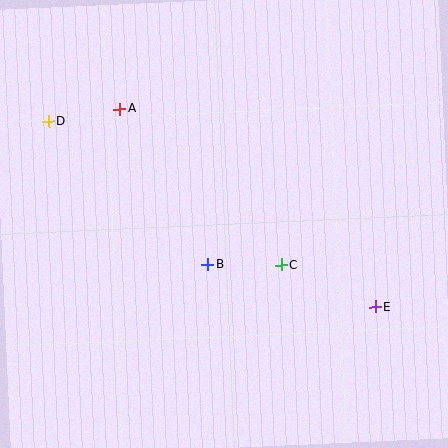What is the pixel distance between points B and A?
The distance between B and A is 179 pixels.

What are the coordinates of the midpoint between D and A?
The midpoint between D and A is at (84, 115).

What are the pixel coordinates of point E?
Point E is at (375, 307).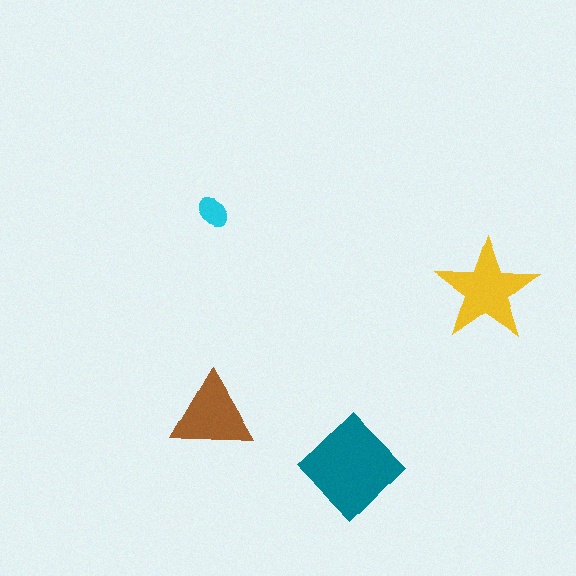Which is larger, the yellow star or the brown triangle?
The yellow star.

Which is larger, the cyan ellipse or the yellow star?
The yellow star.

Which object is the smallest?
The cyan ellipse.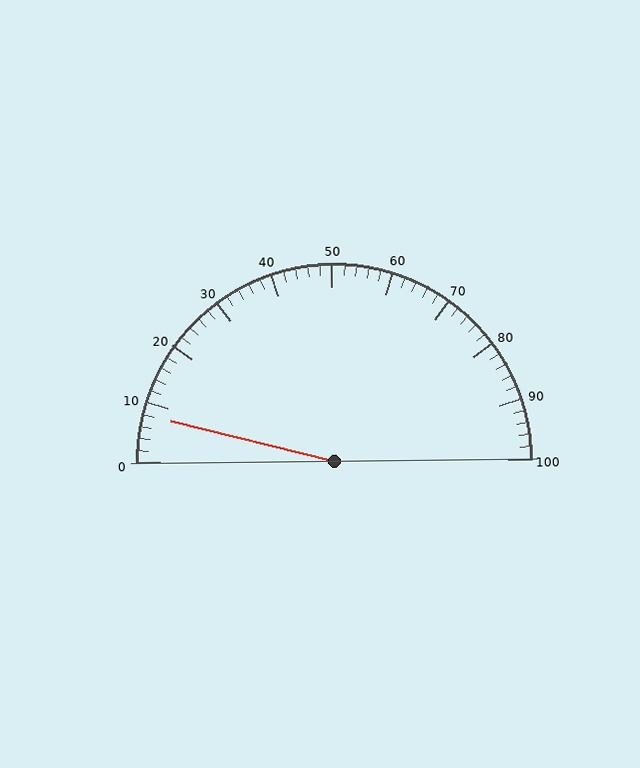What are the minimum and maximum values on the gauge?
The gauge ranges from 0 to 100.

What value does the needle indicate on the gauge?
The needle indicates approximately 8.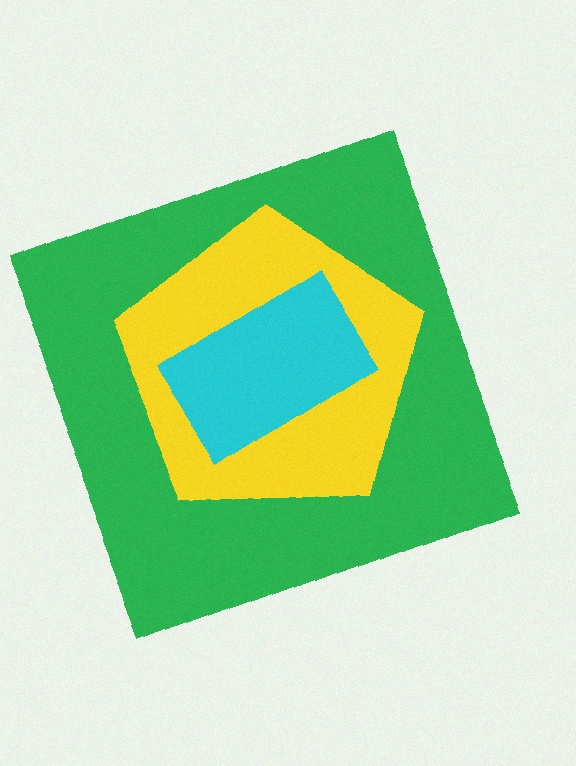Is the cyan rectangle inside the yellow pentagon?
Yes.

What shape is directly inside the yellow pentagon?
The cyan rectangle.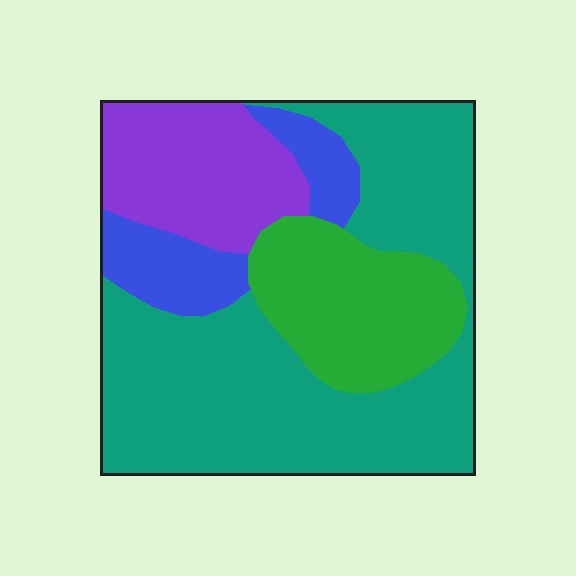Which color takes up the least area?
Blue, at roughly 10%.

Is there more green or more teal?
Teal.